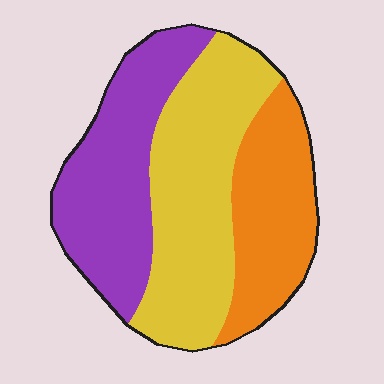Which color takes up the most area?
Yellow, at roughly 40%.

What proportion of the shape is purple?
Purple covers around 35% of the shape.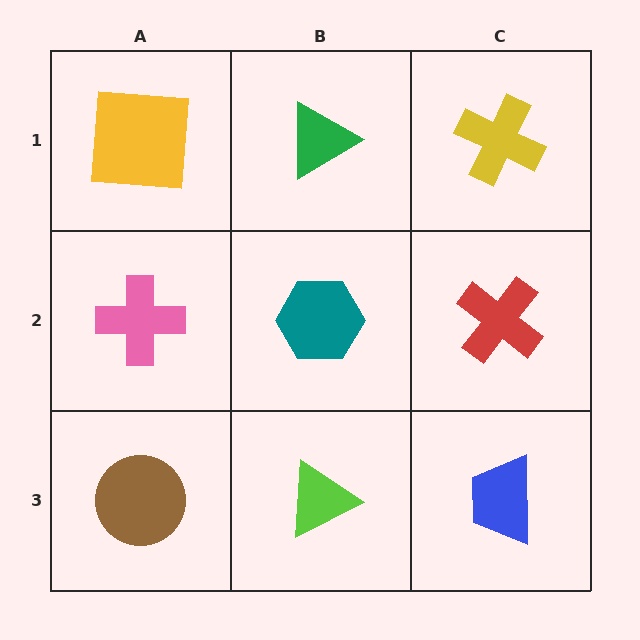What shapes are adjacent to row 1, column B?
A teal hexagon (row 2, column B), a yellow square (row 1, column A), a yellow cross (row 1, column C).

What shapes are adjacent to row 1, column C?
A red cross (row 2, column C), a green triangle (row 1, column B).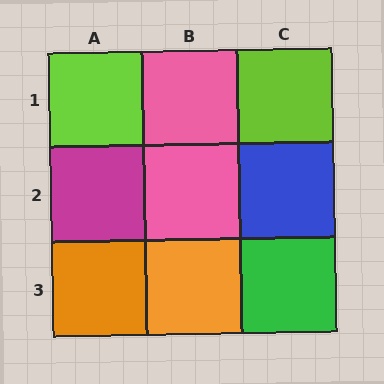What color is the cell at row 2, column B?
Pink.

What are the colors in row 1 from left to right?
Lime, pink, lime.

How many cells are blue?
1 cell is blue.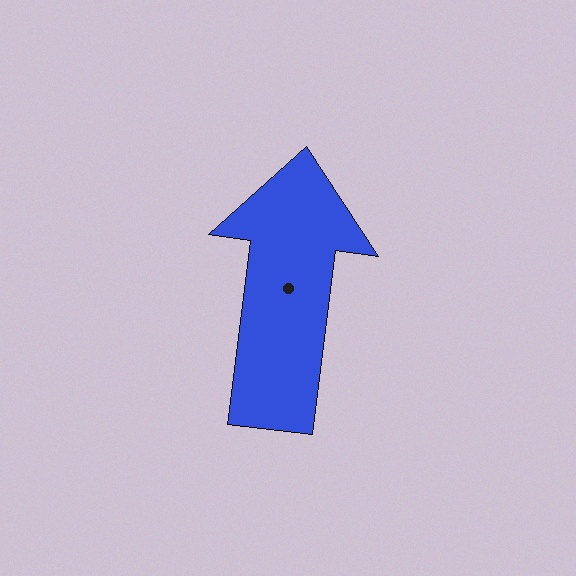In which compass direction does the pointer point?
North.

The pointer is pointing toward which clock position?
Roughly 12 o'clock.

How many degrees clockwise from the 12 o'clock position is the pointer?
Approximately 7 degrees.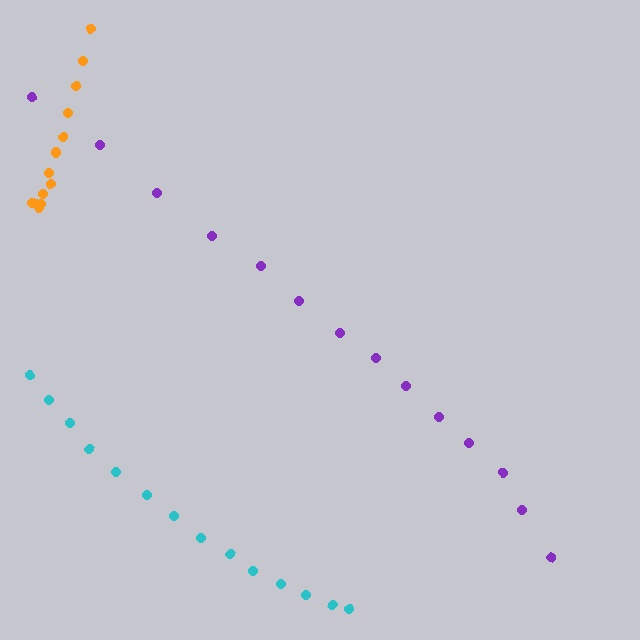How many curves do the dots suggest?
There are 3 distinct paths.